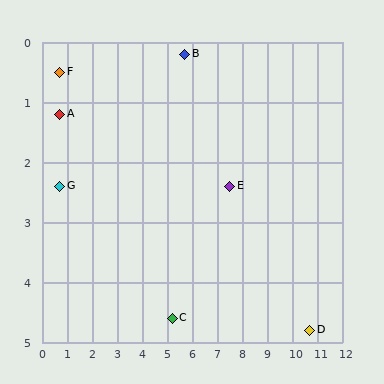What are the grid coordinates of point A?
Point A is at approximately (0.7, 1.2).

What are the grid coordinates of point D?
Point D is at approximately (10.7, 4.8).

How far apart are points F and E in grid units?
Points F and E are about 7.1 grid units apart.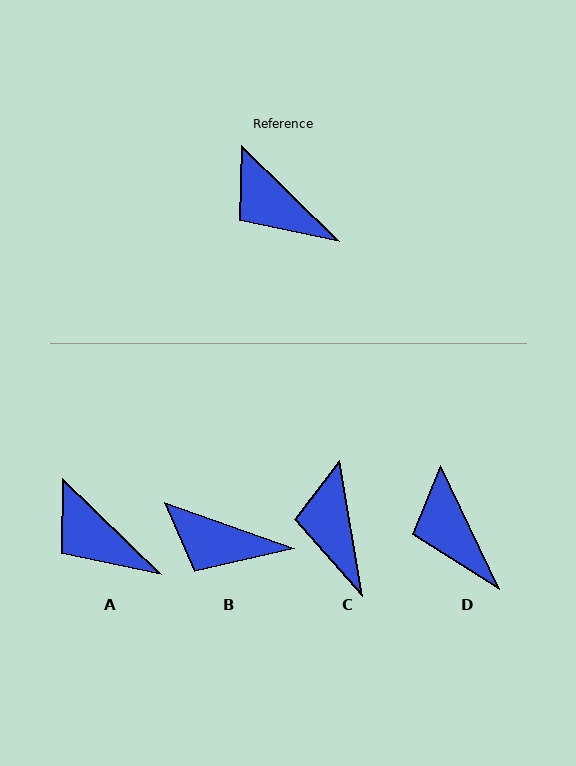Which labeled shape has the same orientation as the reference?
A.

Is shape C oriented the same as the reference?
No, it is off by about 36 degrees.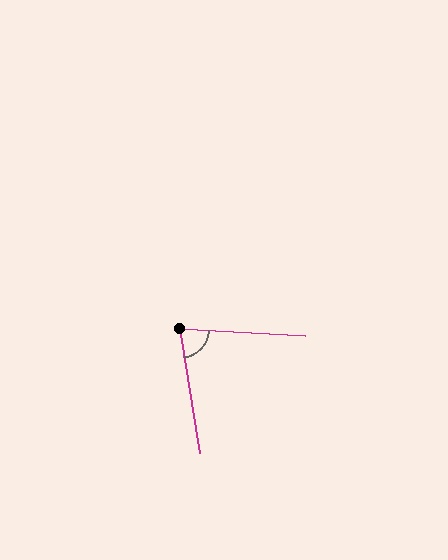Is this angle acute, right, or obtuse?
It is acute.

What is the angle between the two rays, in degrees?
Approximately 78 degrees.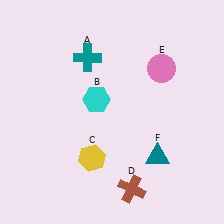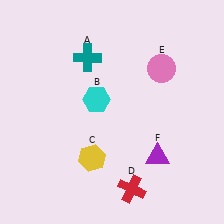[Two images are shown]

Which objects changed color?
D changed from brown to red. F changed from teal to purple.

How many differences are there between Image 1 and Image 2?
There are 2 differences between the two images.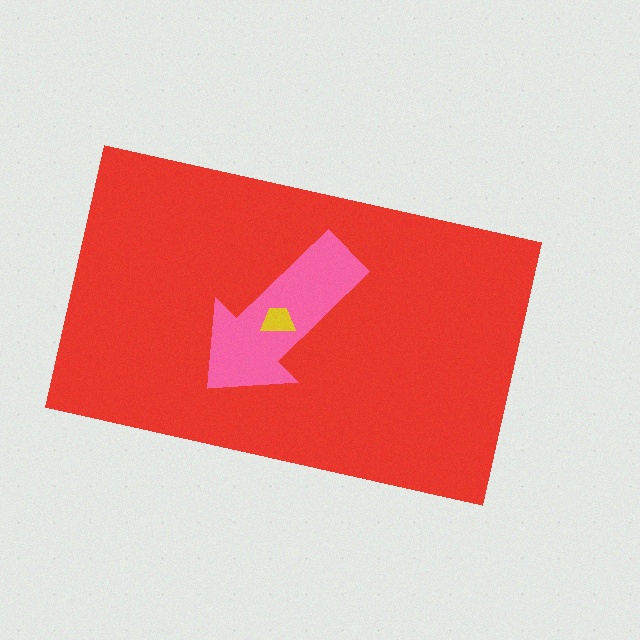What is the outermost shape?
The red rectangle.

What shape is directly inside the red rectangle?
The pink arrow.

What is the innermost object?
The yellow trapezoid.